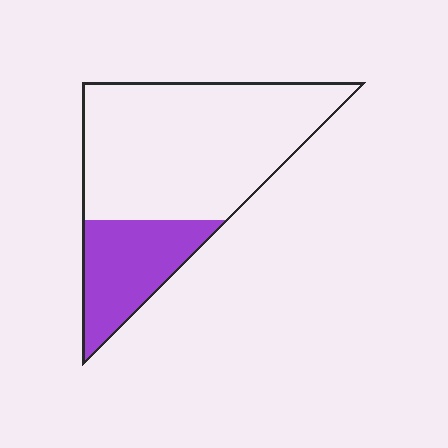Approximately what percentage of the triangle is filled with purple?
Approximately 25%.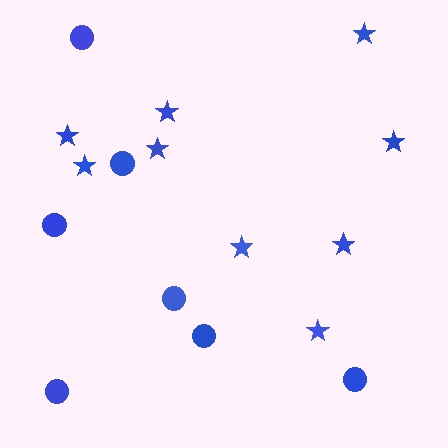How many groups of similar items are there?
There are 2 groups: one group of stars (9) and one group of circles (7).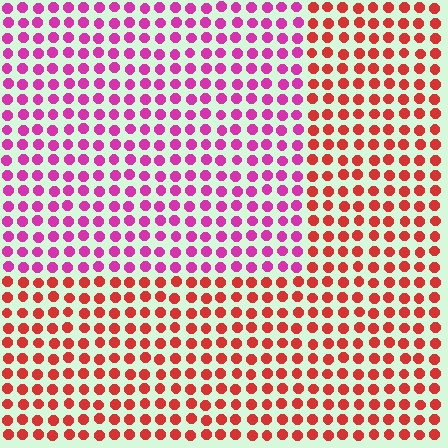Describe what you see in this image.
The image is filled with small red elements in a uniform arrangement. A rectangle-shaped region is visible where the elements are tinted to a slightly different hue, forming a subtle color boundary.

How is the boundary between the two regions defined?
The boundary is defined purely by a slight shift in hue (about 45 degrees). Spacing, size, and orientation are identical on both sides.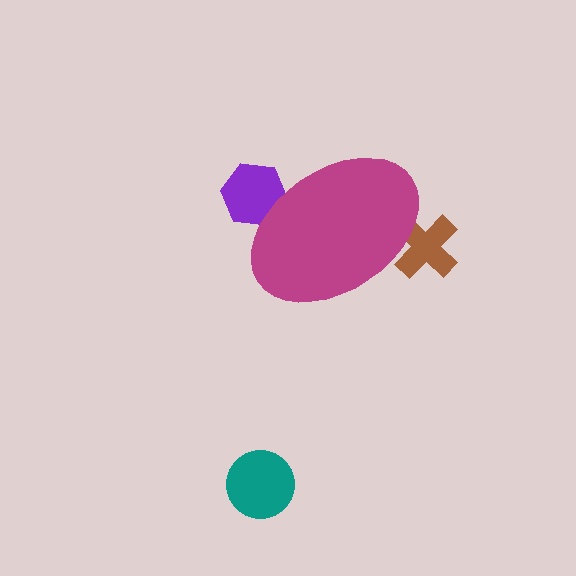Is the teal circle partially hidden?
No, the teal circle is fully visible.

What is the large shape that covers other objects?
A magenta ellipse.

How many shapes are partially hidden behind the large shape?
2 shapes are partially hidden.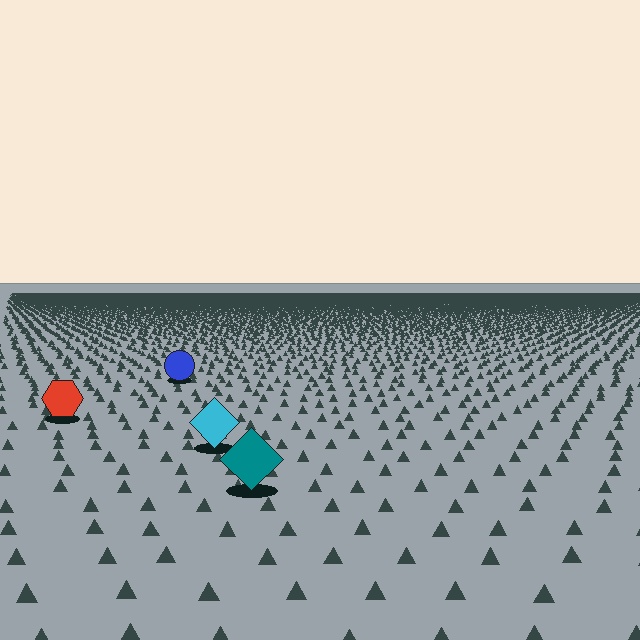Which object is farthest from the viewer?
The blue circle is farthest from the viewer. It appears smaller and the ground texture around it is denser.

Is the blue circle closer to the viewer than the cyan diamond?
No. The cyan diamond is closer — you can tell from the texture gradient: the ground texture is coarser near it.